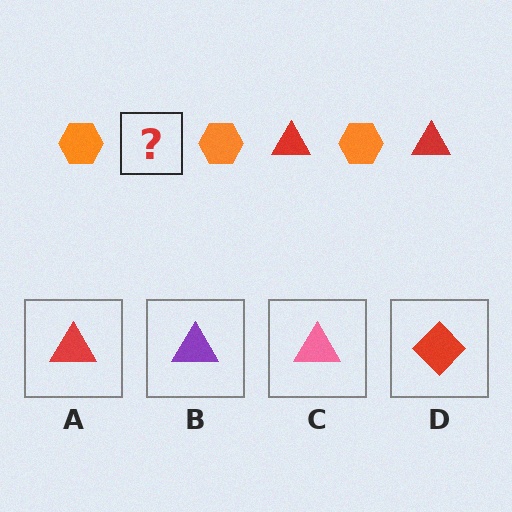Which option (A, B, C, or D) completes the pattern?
A.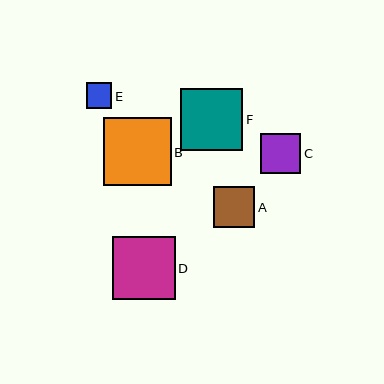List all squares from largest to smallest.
From largest to smallest: B, D, F, A, C, E.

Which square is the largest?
Square B is the largest with a size of approximately 68 pixels.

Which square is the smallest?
Square E is the smallest with a size of approximately 26 pixels.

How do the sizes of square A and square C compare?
Square A and square C are approximately the same size.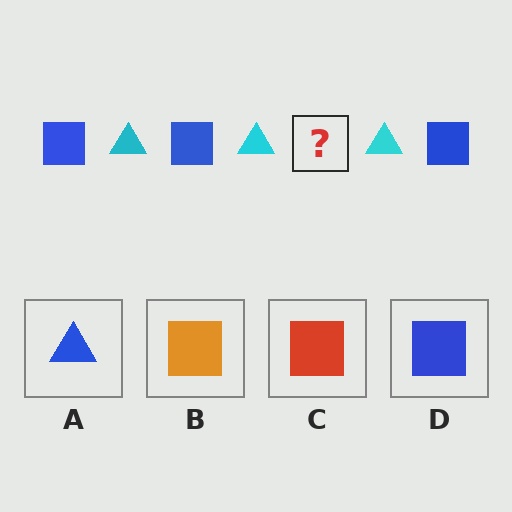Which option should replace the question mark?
Option D.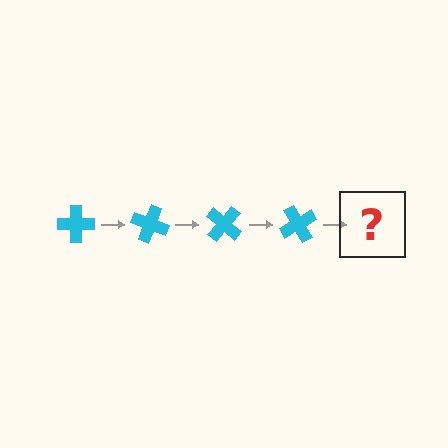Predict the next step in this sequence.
The next step is a cyan cross rotated 80 degrees.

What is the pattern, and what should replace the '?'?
The pattern is that the cross rotates 20 degrees each step. The '?' should be a cyan cross rotated 80 degrees.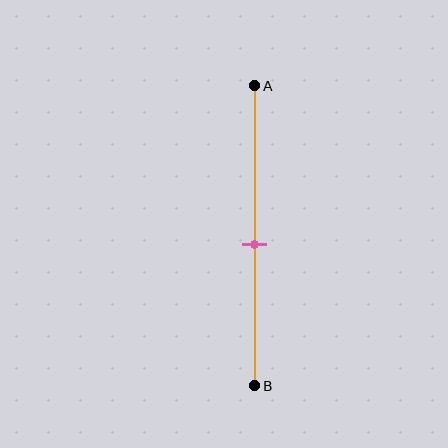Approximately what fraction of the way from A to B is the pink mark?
The pink mark is approximately 55% of the way from A to B.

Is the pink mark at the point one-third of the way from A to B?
No, the mark is at about 55% from A, not at the 33% one-third point.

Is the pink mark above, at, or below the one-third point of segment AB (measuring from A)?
The pink mark is below the one-third point of segment AB.